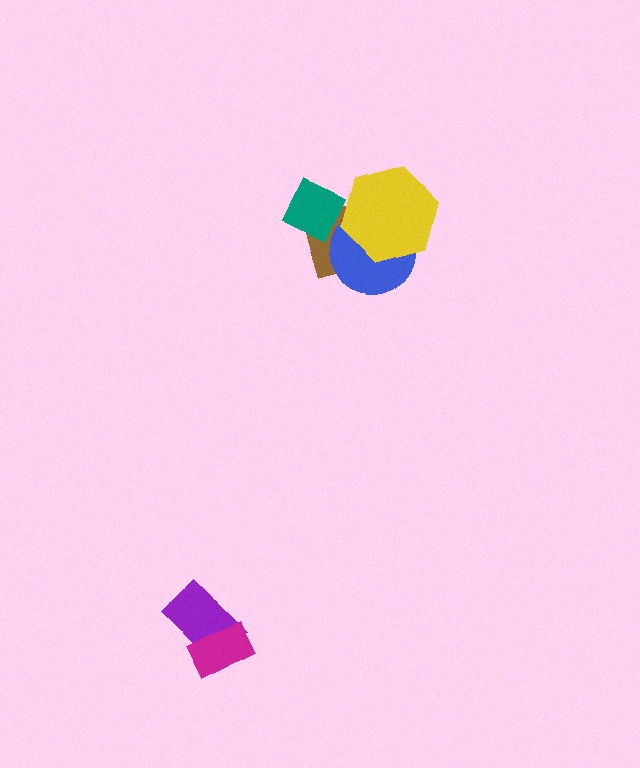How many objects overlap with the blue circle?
2 objects overlap with the blue circle.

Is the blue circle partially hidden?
Yes, it is partially covered by another shape.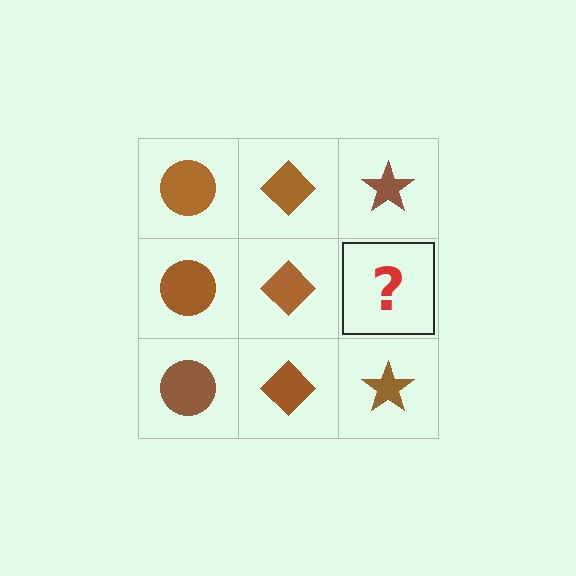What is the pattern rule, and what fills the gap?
The rule is that each column has a consistent shape. The gap should be filled with a brown star.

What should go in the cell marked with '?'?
The missing cell should contain a brown star.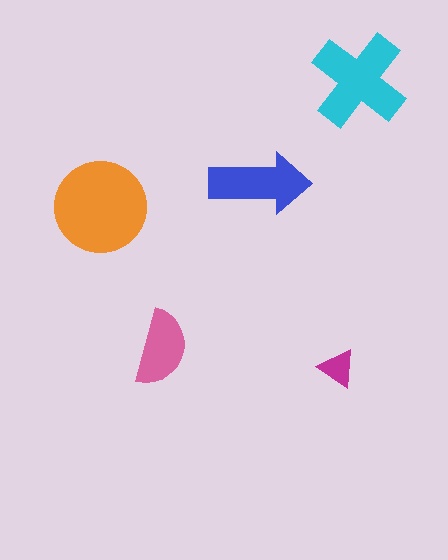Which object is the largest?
The orange circle.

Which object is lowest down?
The magenta triangle is bottommost.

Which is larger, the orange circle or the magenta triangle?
The orange circle.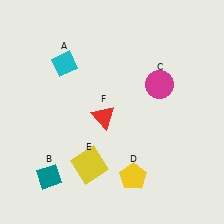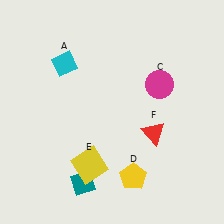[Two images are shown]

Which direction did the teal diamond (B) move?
The teal diamond (B) moved right.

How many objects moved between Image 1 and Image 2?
2 objects moved between the two images.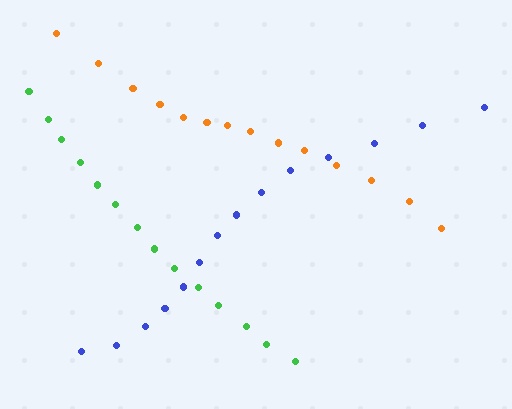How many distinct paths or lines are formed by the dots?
There are 3 distinct paths.